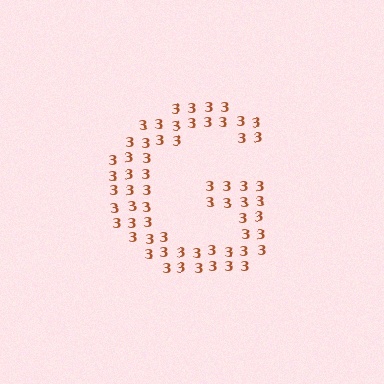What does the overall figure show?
The overall figure shows the letter G.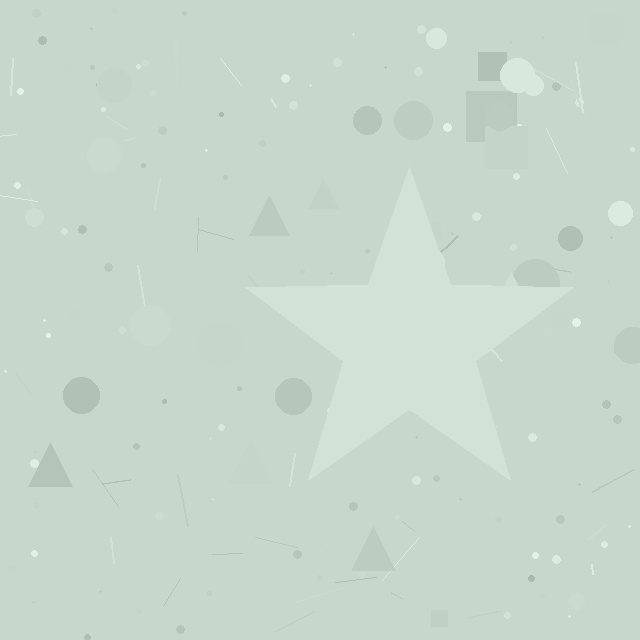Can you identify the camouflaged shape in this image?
The camouflaged shape is a star.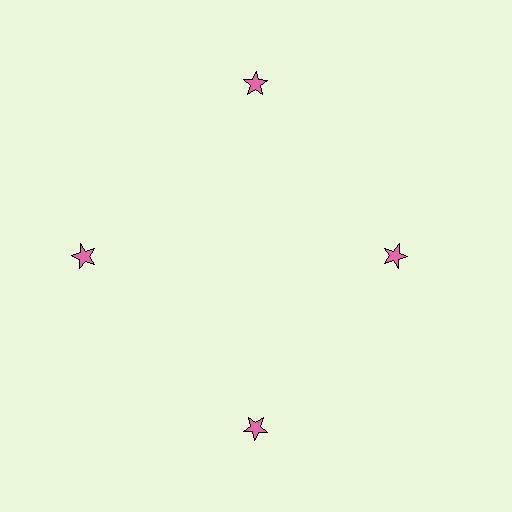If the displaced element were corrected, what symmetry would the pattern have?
It would have 4-fold rotational symmetry — the pattern would map onto itself every 90 degrees.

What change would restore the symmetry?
The symmetry would be restored by moving it outward, back onto the ring so that all 4 stars sit at equal angles and equal distance from the center.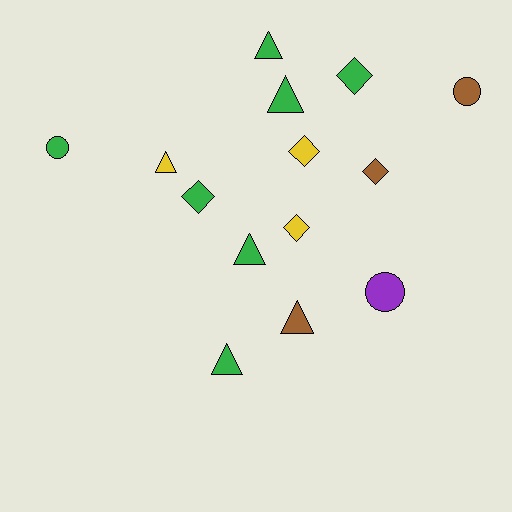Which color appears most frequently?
Green, with 7 objects.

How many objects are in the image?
There are 14 objects.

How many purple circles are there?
There is 1 purple circle.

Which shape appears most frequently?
Triangle, with 6 objects.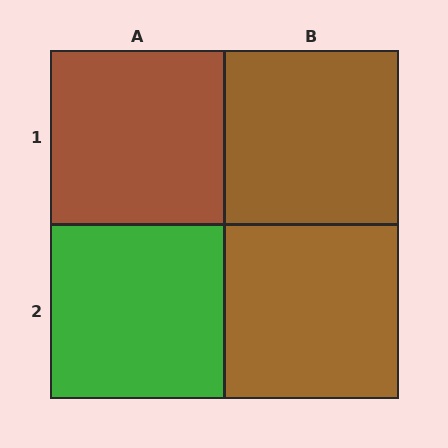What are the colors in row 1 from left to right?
Brown, brown.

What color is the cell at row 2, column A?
Green.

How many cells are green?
1 cell is green.